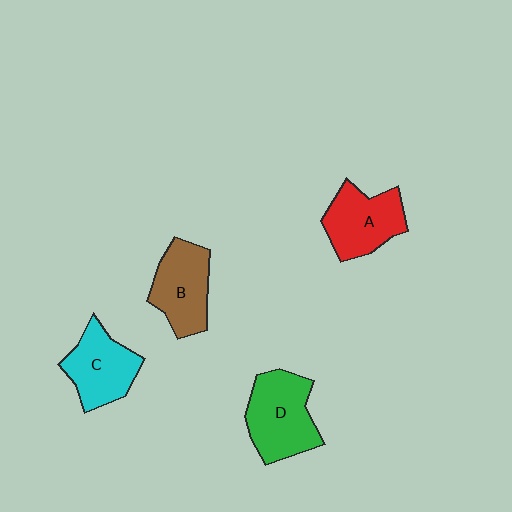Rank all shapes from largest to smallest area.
From largest to smallest: D (green), A (red), B (brown), C (cyan).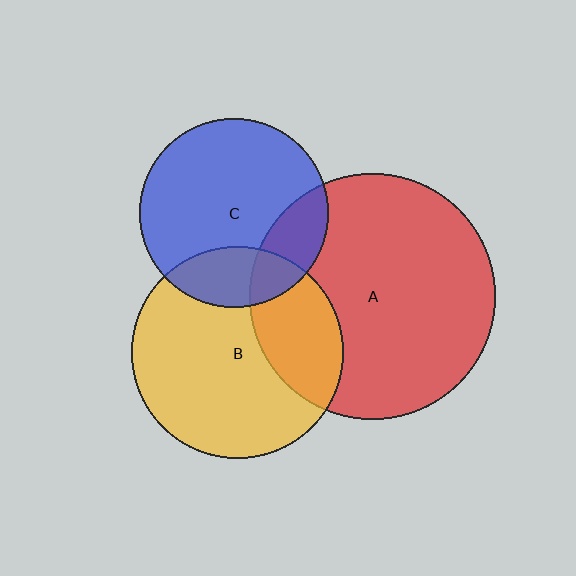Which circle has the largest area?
Circle A (red).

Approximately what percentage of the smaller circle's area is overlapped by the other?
Approximately 30%.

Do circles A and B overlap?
Yes.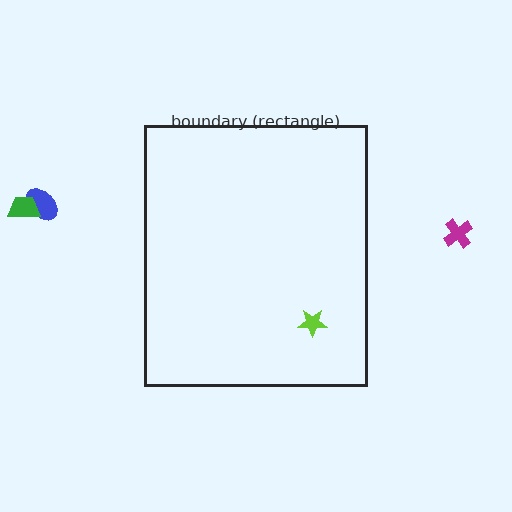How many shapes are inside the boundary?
1 inside, 3 outside.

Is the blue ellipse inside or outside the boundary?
Outside.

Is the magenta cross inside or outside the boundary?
Outside.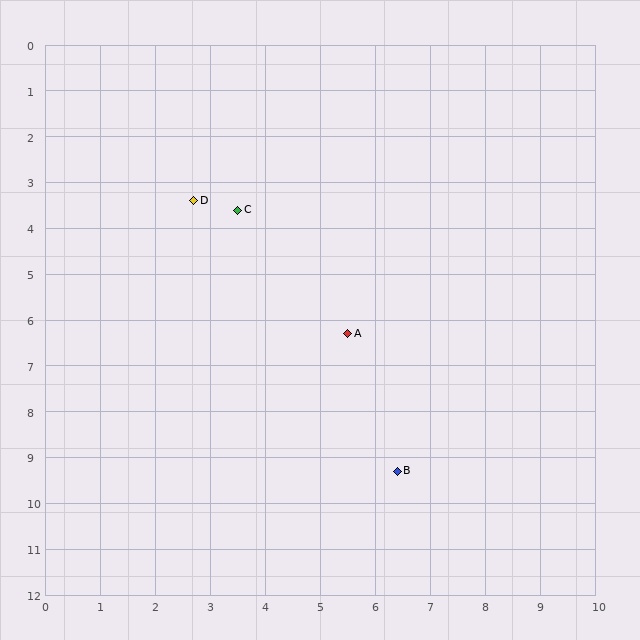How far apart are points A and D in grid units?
Points A and D are about 4.0 grid units apart.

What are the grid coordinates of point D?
Point D is at approximately (2.7, 3.4).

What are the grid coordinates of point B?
Point B is at approximately (6.4, 9.3).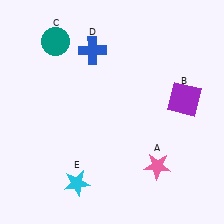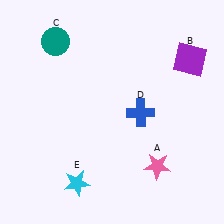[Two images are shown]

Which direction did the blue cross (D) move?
The blue cross (D) moved down.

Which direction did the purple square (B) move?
The purple square (B) moved up.